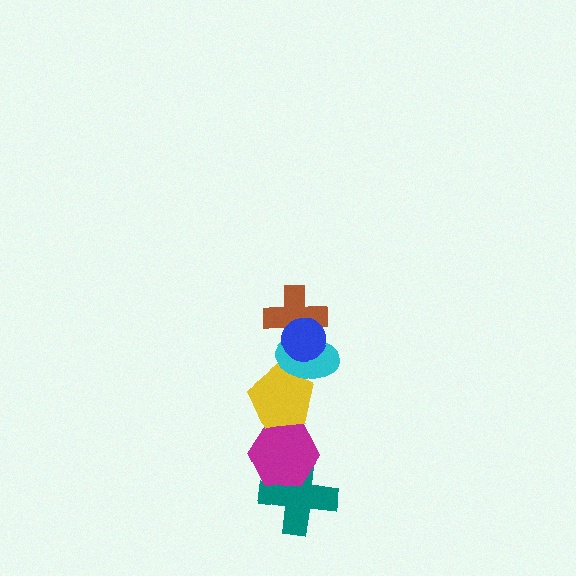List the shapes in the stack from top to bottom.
From top to bottom: the blue circle, the brown cross, the cyan ellipse, the yellow pentagon, the magenta hexagon, the teal cross.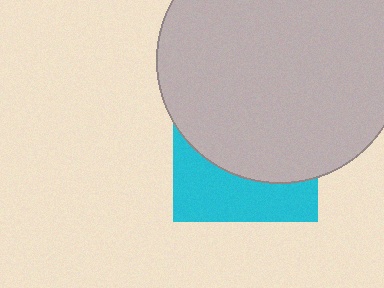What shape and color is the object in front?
The object in front is a light gray circle.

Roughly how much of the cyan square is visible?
A small part of it is visible (roughly 35%).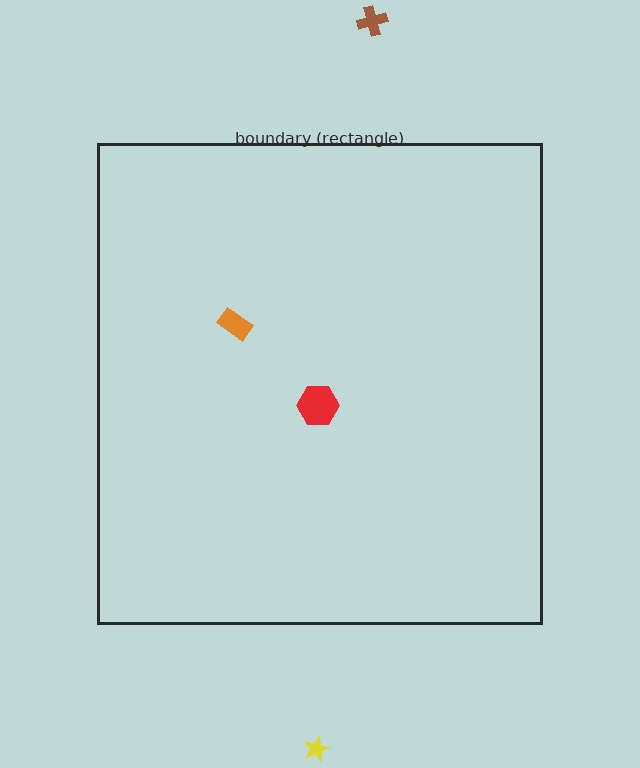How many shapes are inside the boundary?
2 inside, 2 outside.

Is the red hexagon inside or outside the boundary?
Inside.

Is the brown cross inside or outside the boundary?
Outside.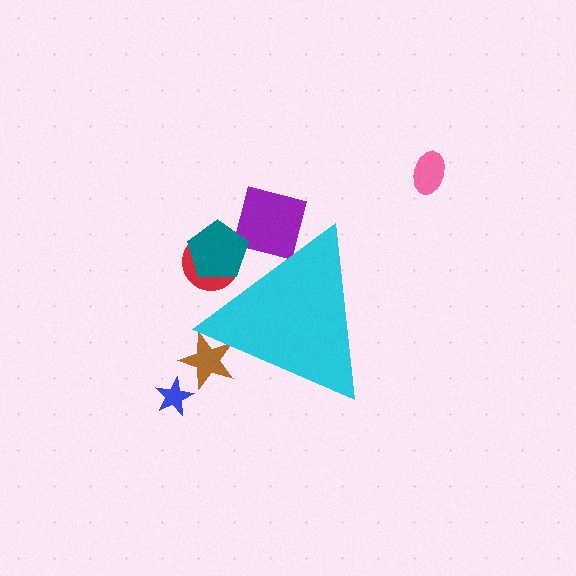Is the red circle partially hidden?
Yes, the red circle is partially hidden behind the cyan triangle.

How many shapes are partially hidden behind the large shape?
4 shapes are partially hidden.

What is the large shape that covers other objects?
A cyan triangle.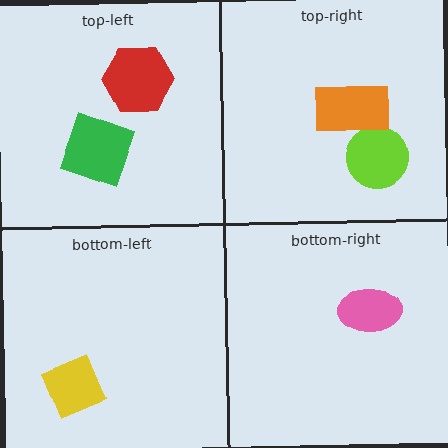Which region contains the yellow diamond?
The bottom-left region.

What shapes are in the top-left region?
The green square, the red hexagon.